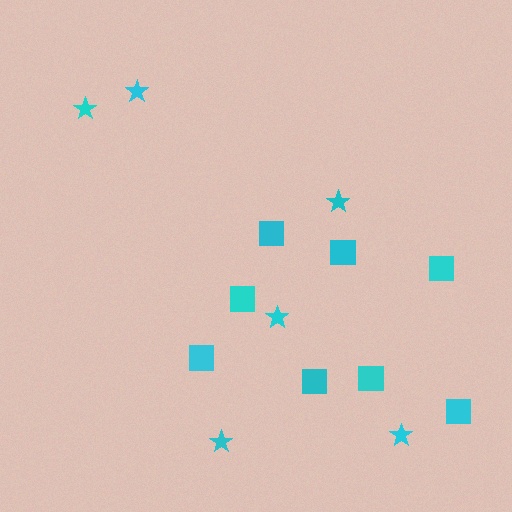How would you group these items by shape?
There are 2 groups: one group of squares (8) and one group of stars (6).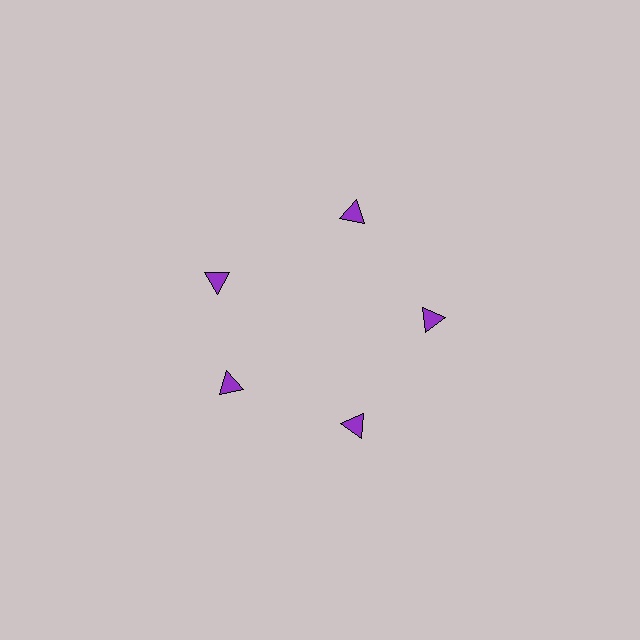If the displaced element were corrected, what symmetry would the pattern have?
It would have 5-fold rotational symmetry — the pattern would map onto itself every 72 degrees.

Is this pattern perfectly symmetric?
No. The 5 purple triangles are arranged in a ring, but one element near the 10 o'clock position is rotated out of alignment along the ring, breaking the 5-fold rotational symmetry.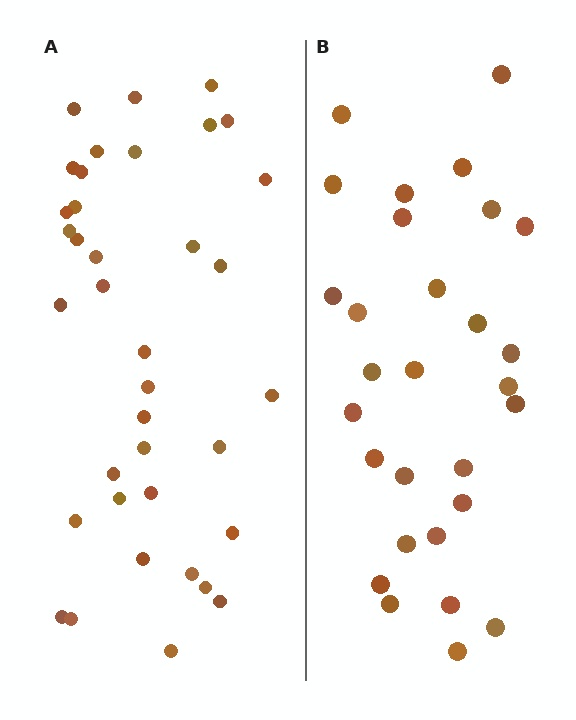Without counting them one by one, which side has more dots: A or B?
Region A (the left region) has more dots.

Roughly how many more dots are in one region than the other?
Region A has roughly 8 or so more dots than region B.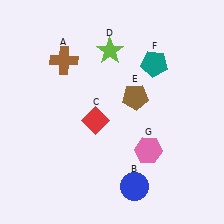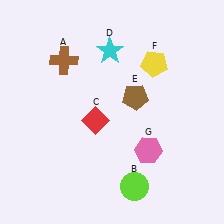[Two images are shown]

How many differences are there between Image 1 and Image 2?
There are 3 differences between the two images.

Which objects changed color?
B changed from blue to lime. D changed from lime to cyan. F changed from teal to yellow.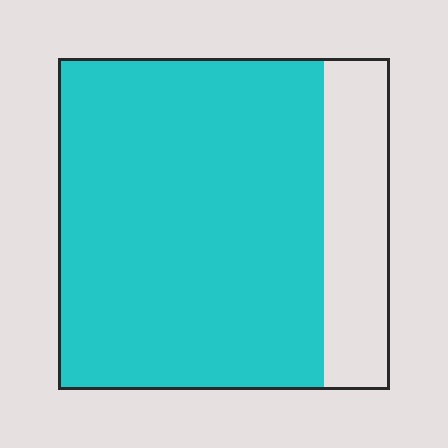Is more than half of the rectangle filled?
Yes.